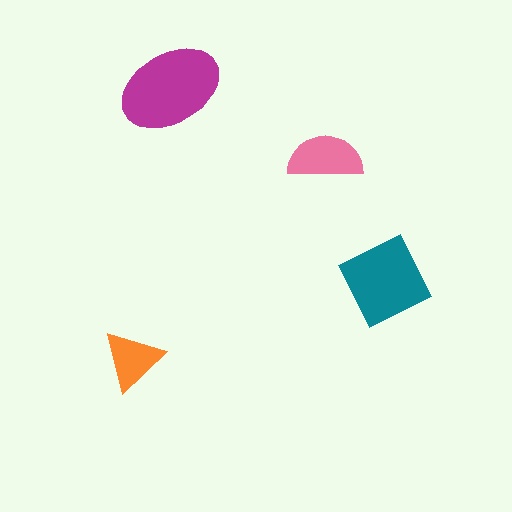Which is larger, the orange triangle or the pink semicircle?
The pink semicircle.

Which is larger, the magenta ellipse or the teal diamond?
The magenta ellipse.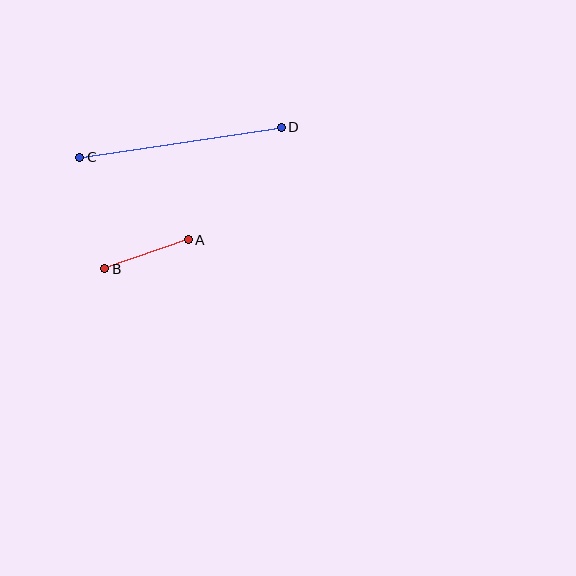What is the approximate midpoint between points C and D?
The midpoint is at approximately (181, 142) pixels.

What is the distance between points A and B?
The distance is approximately 88 pixels.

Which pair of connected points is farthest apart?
Points C and D are farthest apart.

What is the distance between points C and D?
The distance is approximately 204 pixels.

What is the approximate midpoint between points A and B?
The midpoint is at approximately (147, 254) pixels.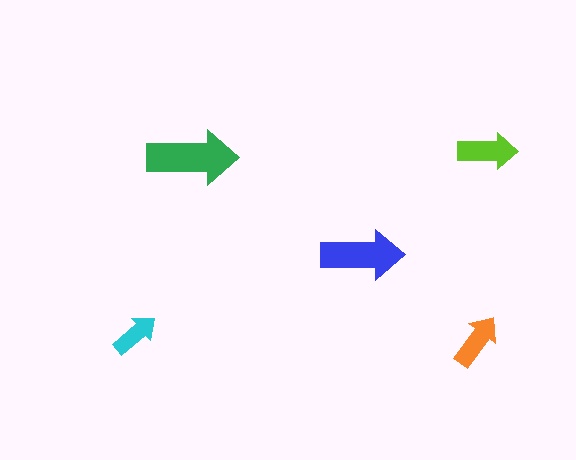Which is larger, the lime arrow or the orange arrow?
The lime one.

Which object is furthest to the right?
The lime arrow is rightmost.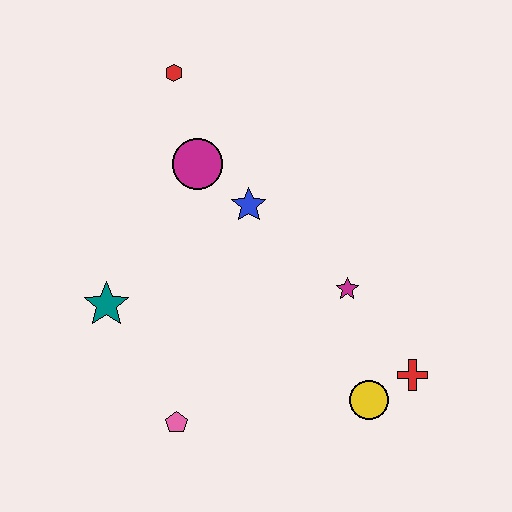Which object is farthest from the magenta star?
The red hexagon is farthest from the magenta star.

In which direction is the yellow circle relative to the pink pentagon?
The yellow circle is to the right of the pink pentagon.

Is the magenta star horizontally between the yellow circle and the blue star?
Yes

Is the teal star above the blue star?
No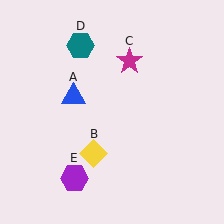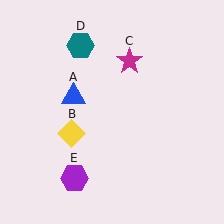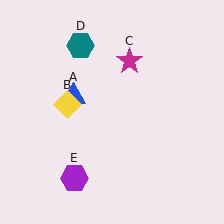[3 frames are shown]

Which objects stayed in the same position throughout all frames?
Blue triangle (object A) and magenta star (object C) and teal hexagon (object D) and purple hexagon (object E) remained stationary.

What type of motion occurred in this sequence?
The yellow diamond (object B) rotated clockwise around the center of the scene.